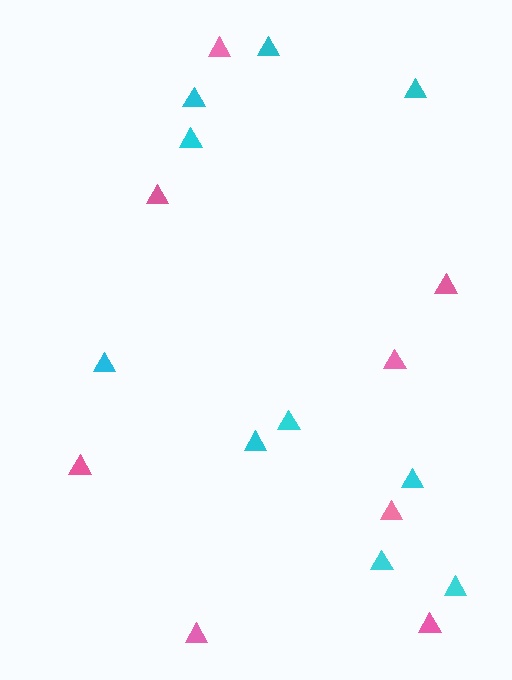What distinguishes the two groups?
There are 2 groups: one group of pink triangles (8) and one group of cyan triangles (10).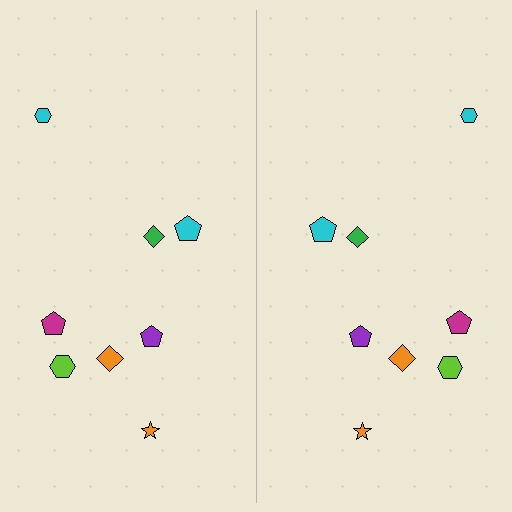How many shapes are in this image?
There are 16 shapes in this image.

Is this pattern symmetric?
Yes, this pattern has bilateral (reflection) symmetry.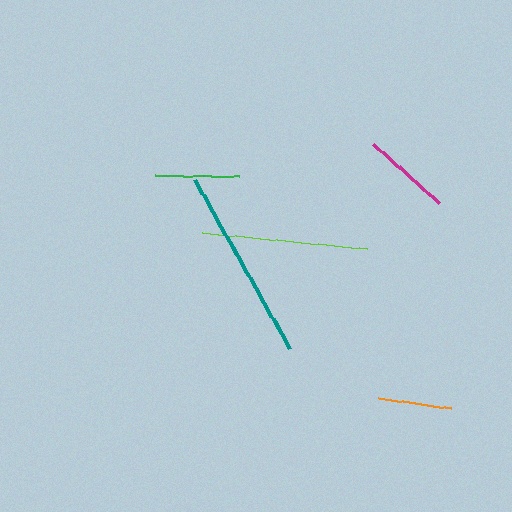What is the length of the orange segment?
The orange segment is approximately 74 pixels long.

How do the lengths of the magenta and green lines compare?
The magenta and green lines are approximately the same length.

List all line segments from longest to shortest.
From longest to shortest: teal, lime, magenta, green, orange.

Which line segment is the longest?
The teal line is the longest at approximately 194 pixels.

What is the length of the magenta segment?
The magenta segment is approximately 88 pixels long.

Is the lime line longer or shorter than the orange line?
The lime line is longer than the orange line.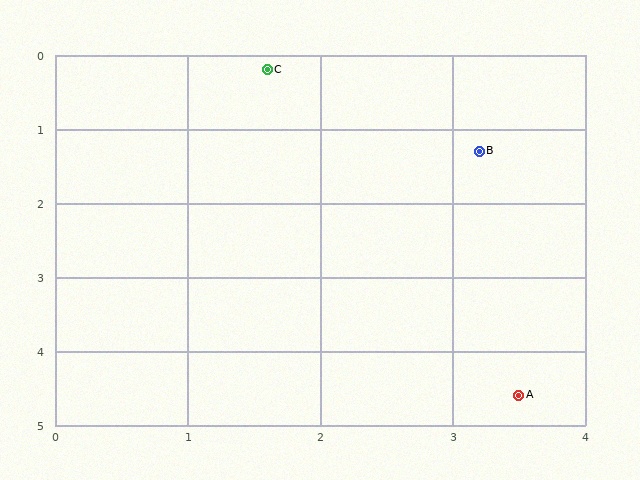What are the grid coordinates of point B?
Point B is at approximately (3.2, 1.3).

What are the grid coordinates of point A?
Point A is at approximately (3.5, 4.6).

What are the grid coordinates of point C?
Point C is at approximately (1.6, 0.2).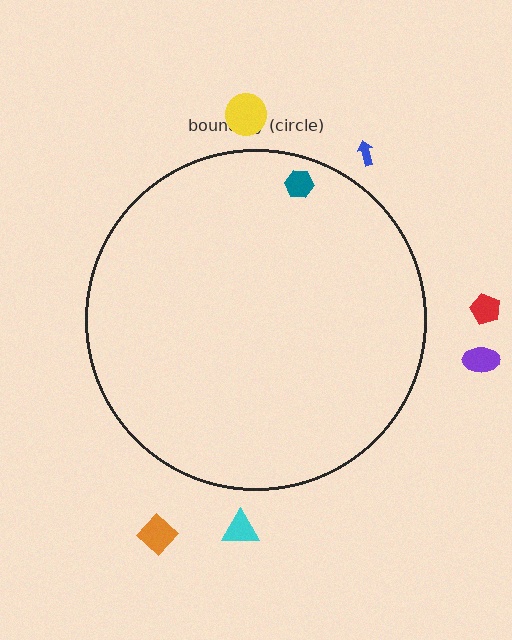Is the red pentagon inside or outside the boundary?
Outside.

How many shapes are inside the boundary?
1 inside, 6 outside.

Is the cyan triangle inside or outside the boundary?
Outside.